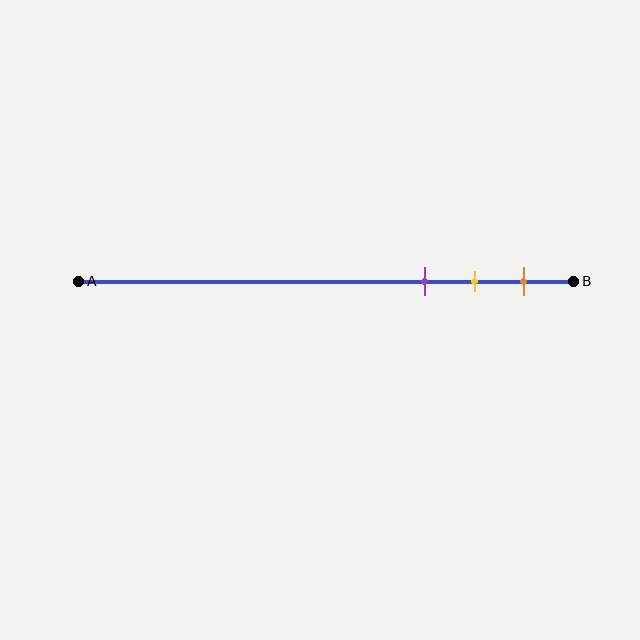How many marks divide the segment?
There are 3 marks dividing the segment.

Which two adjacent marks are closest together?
The yellow and orange marks are the closest adjacent pair.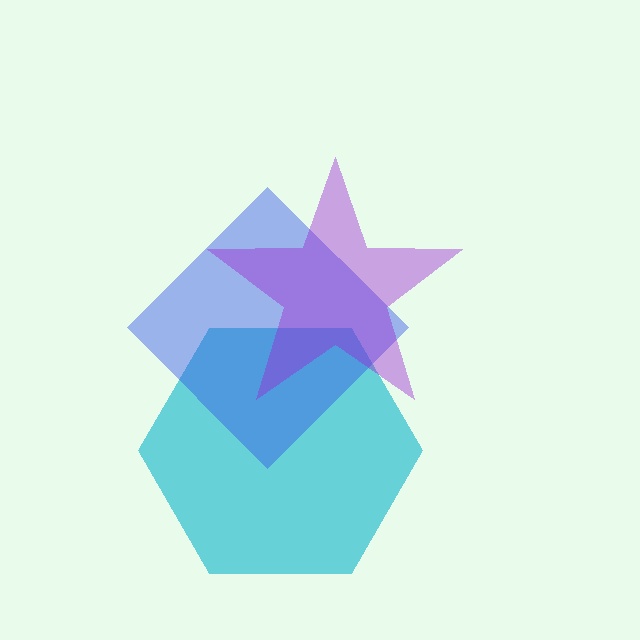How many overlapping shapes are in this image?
There are 3 overlapping shapes in the image.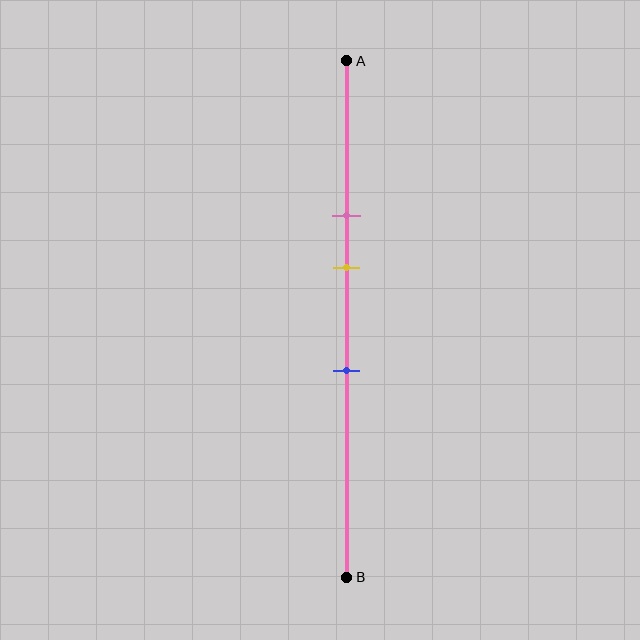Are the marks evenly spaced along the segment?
Yes, the marks are approximately evenly spaced.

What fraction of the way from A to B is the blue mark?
The blue mark is approximately 60% (0.6) of the way from A to B.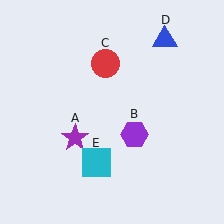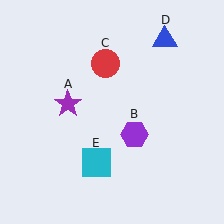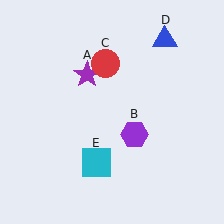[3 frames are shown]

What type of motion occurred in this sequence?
The purple star (object A) rotated clockwise around the center of the scene.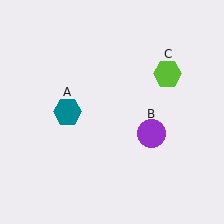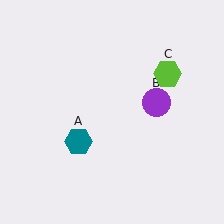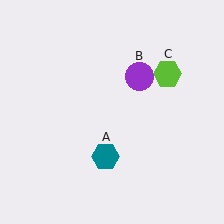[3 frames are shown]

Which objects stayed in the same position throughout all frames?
Lime hexagon (object C) remained stationary.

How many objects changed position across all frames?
2 objects changed position: teal hexagon (object A), purple circle (object B).